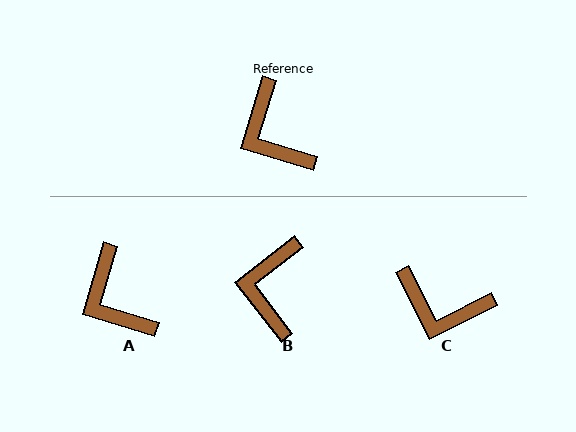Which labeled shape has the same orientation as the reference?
A.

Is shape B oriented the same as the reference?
No, it is off by about 36 degrees.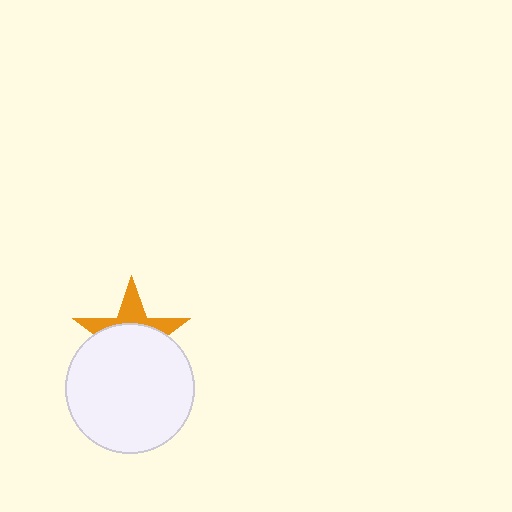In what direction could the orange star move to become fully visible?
The orange star could move up. That would shift it out from behind the white circle entirely.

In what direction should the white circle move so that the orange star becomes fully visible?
The white circle should move down. That is the shortest direction to clear the overlap and leave the orange star fully visible.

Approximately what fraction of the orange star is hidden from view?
Roughly 62% of the orange star is hidden behind the white circle.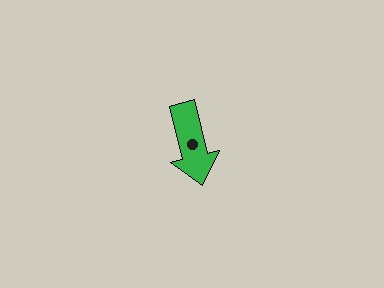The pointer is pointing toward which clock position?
Roughly 6 o'clock.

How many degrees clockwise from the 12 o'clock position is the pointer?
Approximately 166 degrees.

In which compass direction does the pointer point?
South.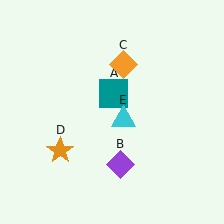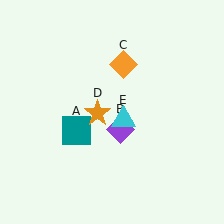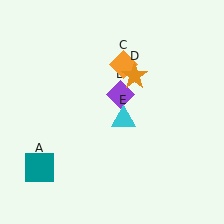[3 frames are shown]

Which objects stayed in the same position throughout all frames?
Orange diamond (object C) and cyan triangle (object E) remained stationary.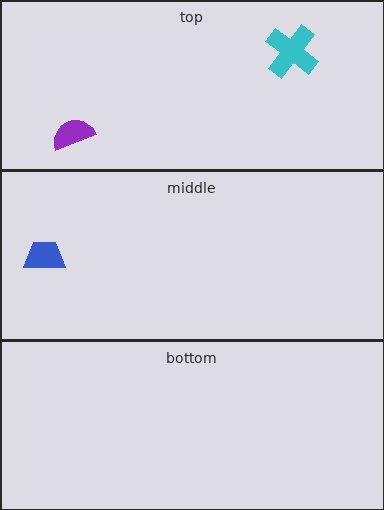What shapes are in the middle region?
The blue trapezoid.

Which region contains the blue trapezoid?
The middle region.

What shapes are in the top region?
The purple semicircle, the cyan cross.